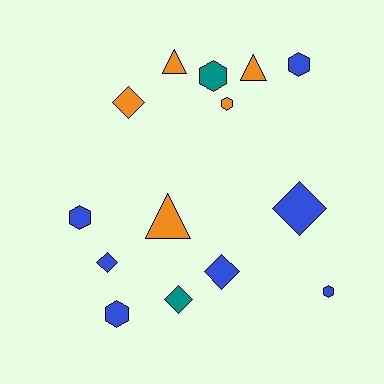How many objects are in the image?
There are 14 objects.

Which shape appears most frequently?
Hexagon, with 6 objects.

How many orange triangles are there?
There are 3 orange triangles.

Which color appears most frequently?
Blue, with 7 objects.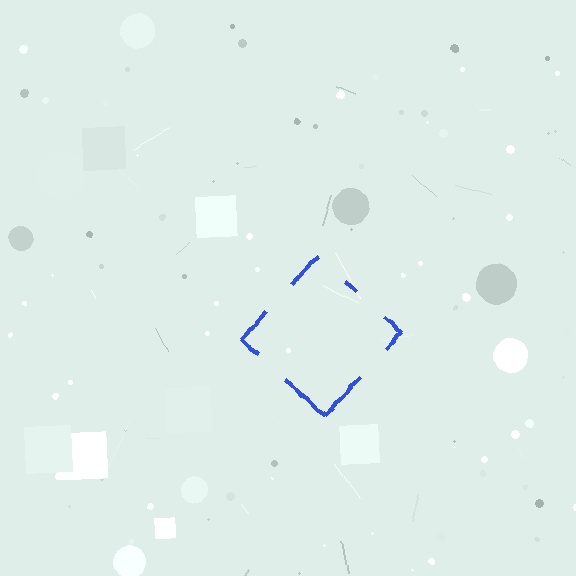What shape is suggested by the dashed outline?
The dashed outline suggests a diamond.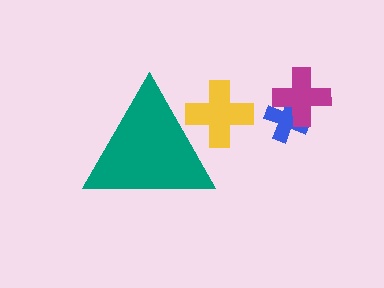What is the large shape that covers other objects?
A teal triangle.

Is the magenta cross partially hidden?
No, the magenta cross is fully visible.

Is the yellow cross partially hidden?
Yes, the yellow cross is partially hidden behind the teal triangle.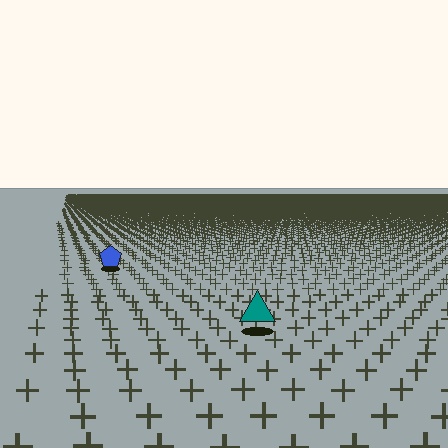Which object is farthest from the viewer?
The blue pentagon is farthest from the viewer. It appears smaller and the ground texture around it is denser.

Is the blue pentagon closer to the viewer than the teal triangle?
No. The teal triangle is closer — you can tell from the texture gradient: the ground texture is coarser near it.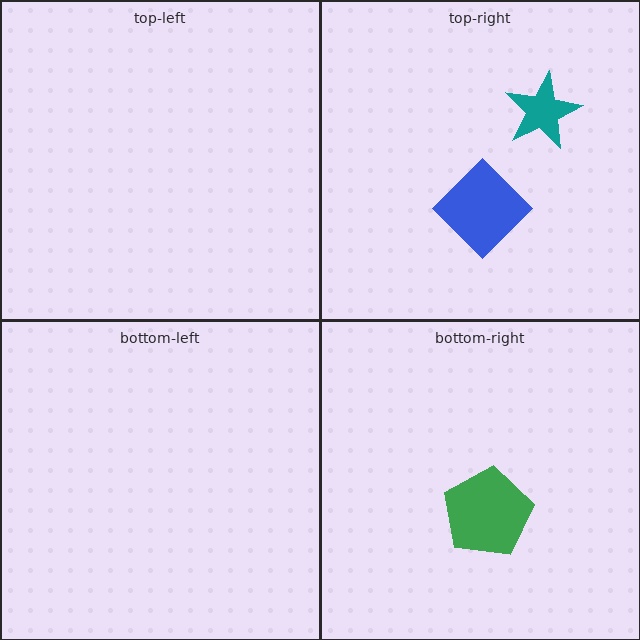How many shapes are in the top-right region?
2.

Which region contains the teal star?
The top-right region.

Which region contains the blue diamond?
The top-right region.